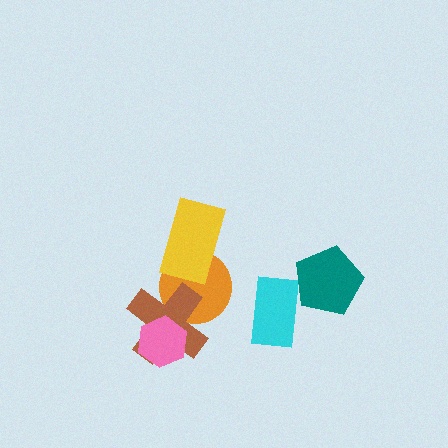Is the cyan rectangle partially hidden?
Yes, it is partially covered by another shape.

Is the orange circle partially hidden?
Yes, it is partially covered by another shape.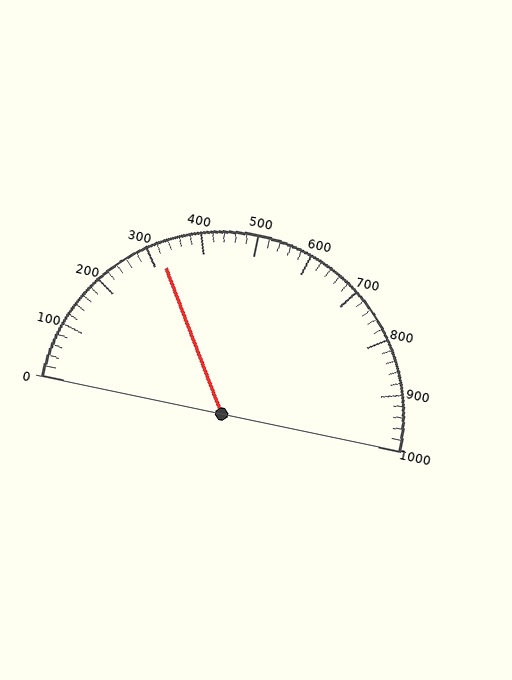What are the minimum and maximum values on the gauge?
The gauge ranges from 0 to 1000.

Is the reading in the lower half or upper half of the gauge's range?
The reading is in the lower half of the range (0 to 1000).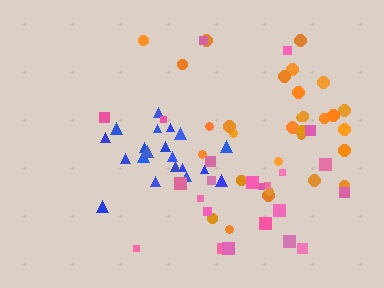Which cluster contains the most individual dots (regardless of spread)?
Orange (31).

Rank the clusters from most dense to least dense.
blue, orange, pink.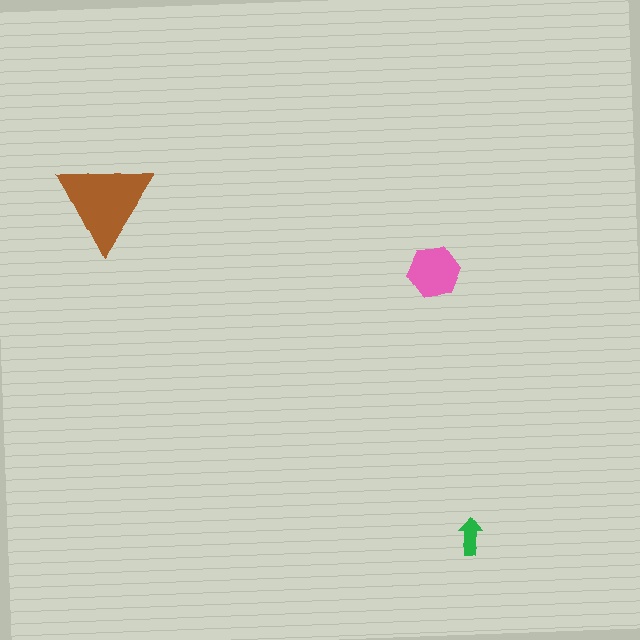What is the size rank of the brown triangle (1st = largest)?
1st.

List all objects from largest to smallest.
The brown triangle, the pink hexagon, the green arrow.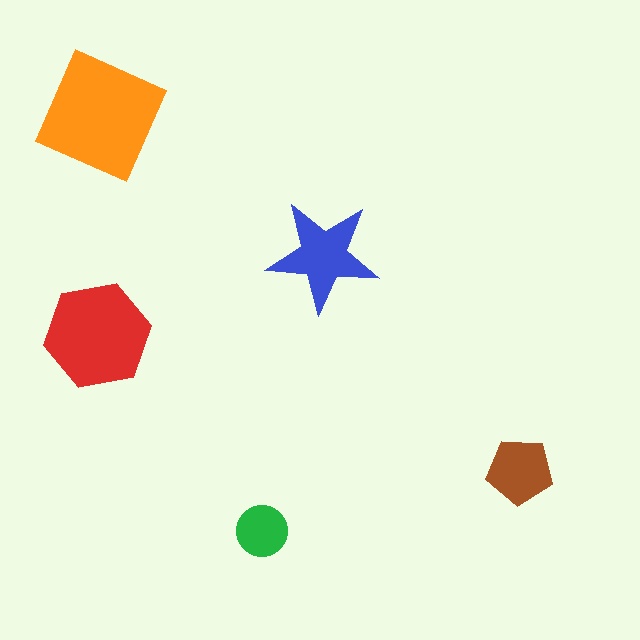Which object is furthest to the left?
The red hexagon is leftmost.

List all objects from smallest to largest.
The green circle, the brown pentagon, the blue star, the red hexagon, the orange square.